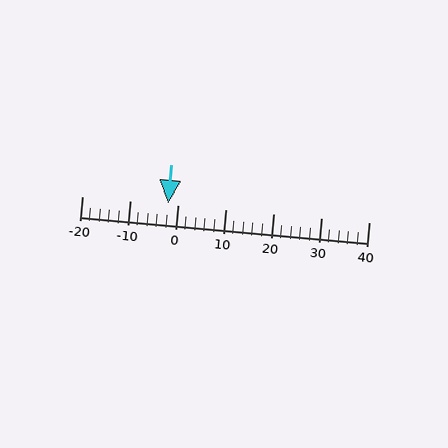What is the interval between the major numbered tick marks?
The major tick marks are spaced 10 units apart.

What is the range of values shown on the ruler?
The ruler shows values from -20 to 40.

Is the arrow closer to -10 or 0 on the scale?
The arrow is closer to 0.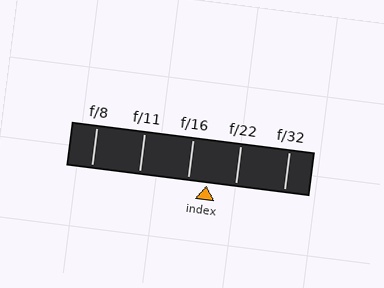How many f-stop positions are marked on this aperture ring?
There are 5 f-stop positions marked.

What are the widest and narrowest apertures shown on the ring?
The widest aperture shown is f/8 and the narrowest is f/32.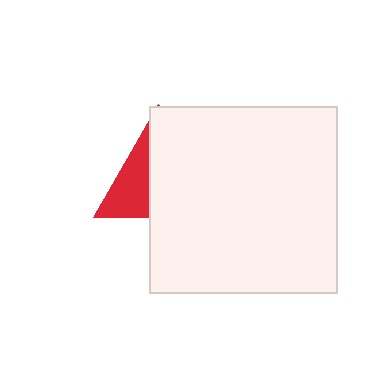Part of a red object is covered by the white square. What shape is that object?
It is a triangle.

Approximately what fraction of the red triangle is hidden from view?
Roughly 63% of the red triangle is hidden behind the white square.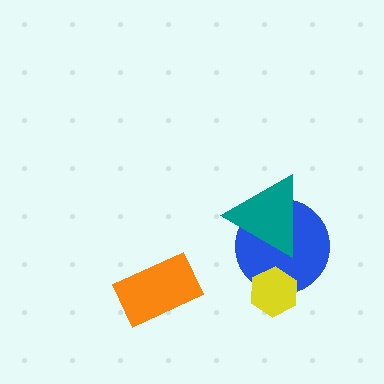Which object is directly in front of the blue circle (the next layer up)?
The yellow hexagon is directly in front of the blue circle.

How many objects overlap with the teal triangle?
1 object overlaps with the teal triangle.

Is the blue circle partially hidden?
Yes, it is partially covered by another shape.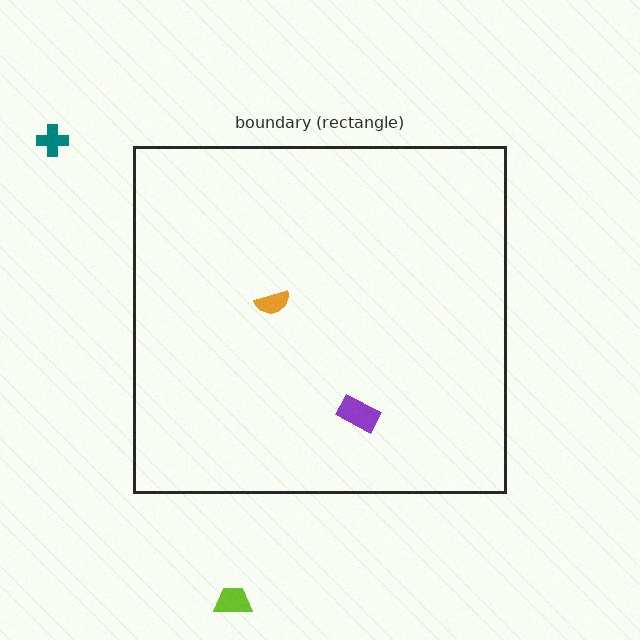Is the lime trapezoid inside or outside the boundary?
Outside.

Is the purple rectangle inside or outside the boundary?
Inside.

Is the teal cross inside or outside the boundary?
Outside.